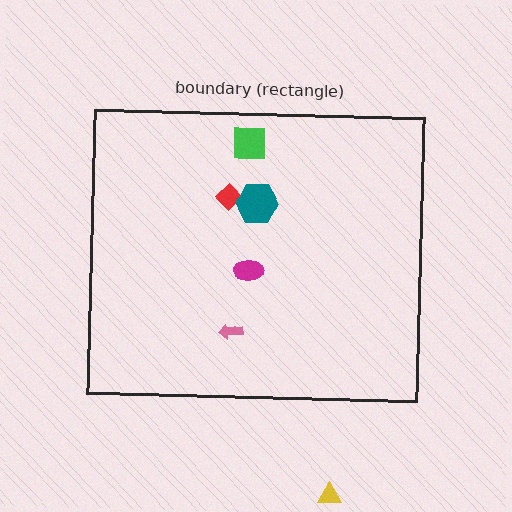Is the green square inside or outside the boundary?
Inside.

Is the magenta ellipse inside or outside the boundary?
Inside.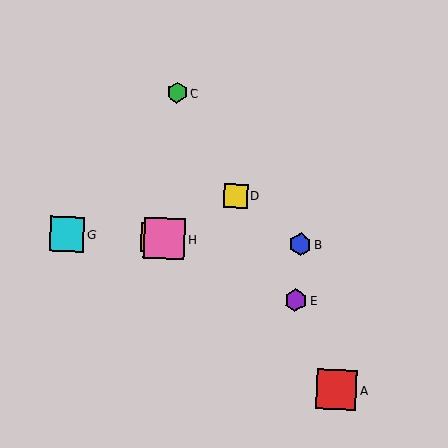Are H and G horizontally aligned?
Yes, both are at y≈238.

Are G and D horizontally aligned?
No, G is at y≈234 and D is at y≈196.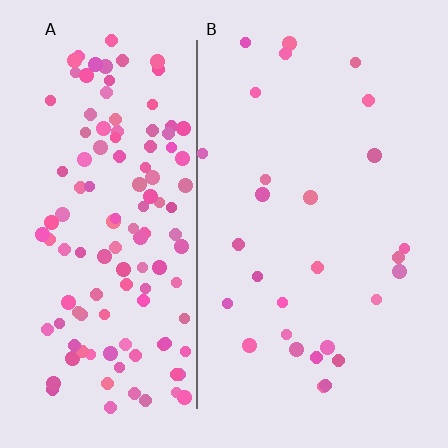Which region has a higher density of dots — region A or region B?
A (the left).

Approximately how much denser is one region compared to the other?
Approximately 4.5× — region A over region B.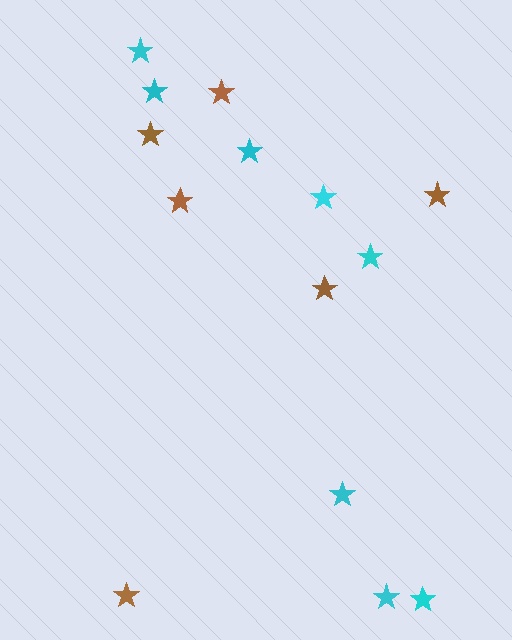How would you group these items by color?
There are 2 groups: one group of brown stars (6) and one group of cyan stars (8).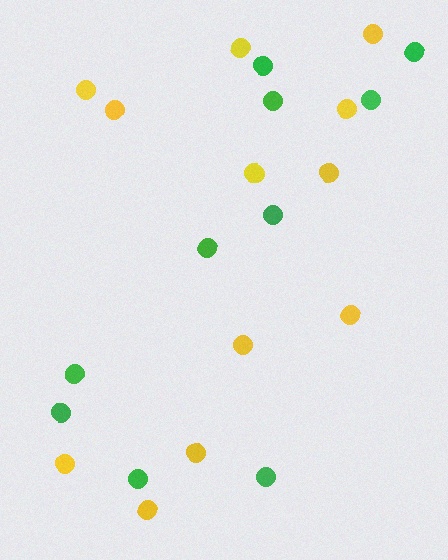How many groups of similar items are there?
There are 2 groups: one group of green circles (10) and one group of yellow circles (12).